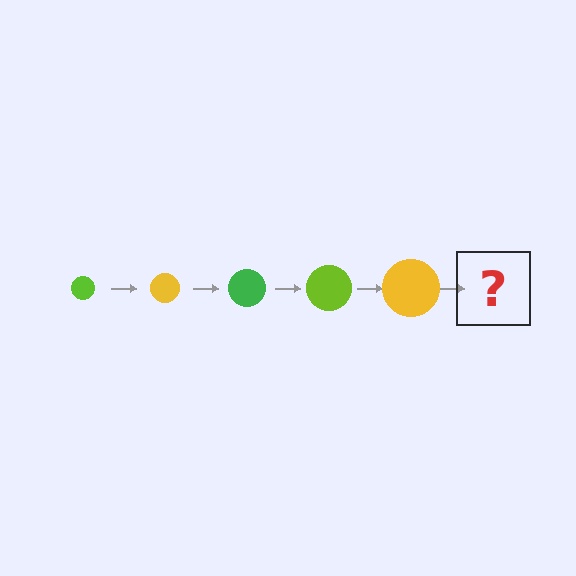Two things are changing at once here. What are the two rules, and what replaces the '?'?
The two rules are that the circle grows larger each step and the color cycles through lime, yellow, and green. The '?' should be a green circle, larger than the previous one.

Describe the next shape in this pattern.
It should be a green circle, larger than the previous one.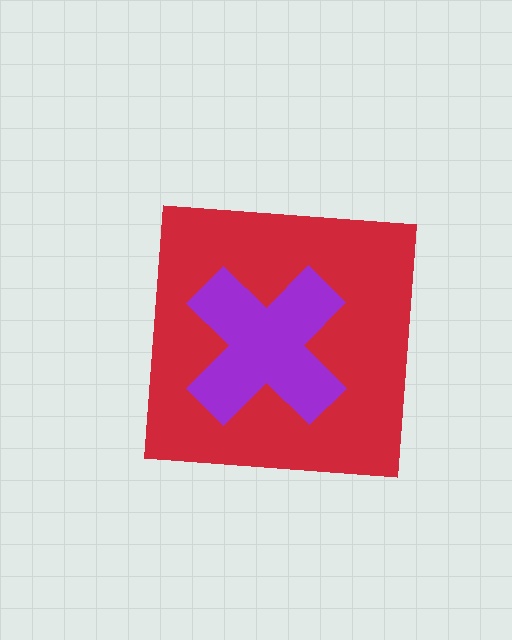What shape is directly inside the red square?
The purple cross.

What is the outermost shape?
The red square.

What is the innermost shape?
The purple cross.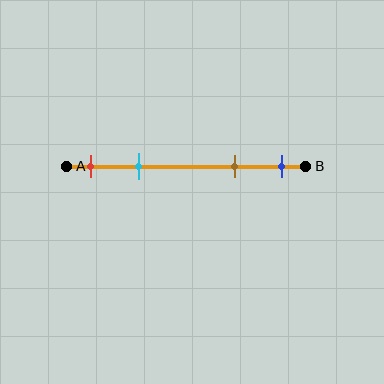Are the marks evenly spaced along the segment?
No, the marks are not evenly spaced.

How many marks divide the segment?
There are 4 marks dividing the segment.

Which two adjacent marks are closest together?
The red and cyan marks are the closest adjacent pair.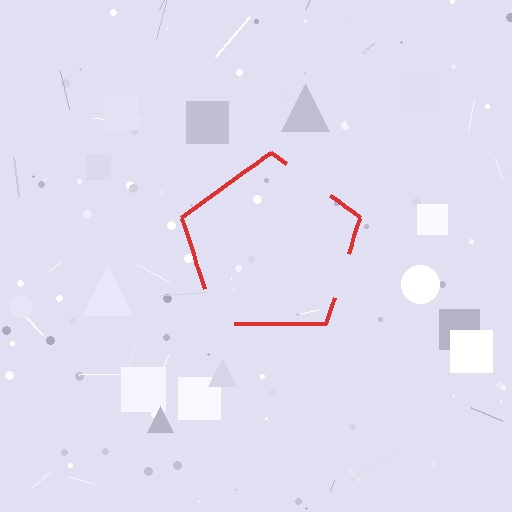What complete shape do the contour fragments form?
The contour fragments form a pentagon.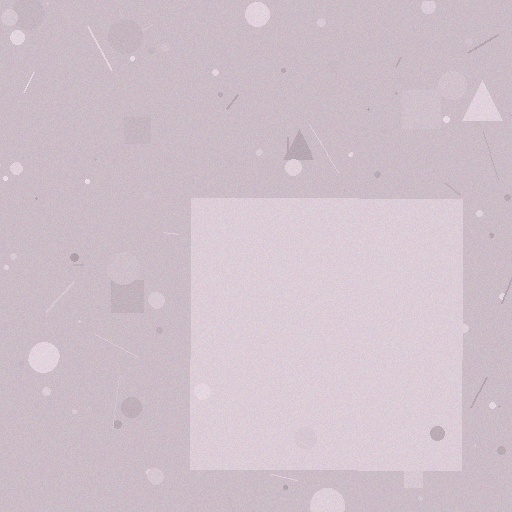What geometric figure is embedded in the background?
A square is embedded in the background.